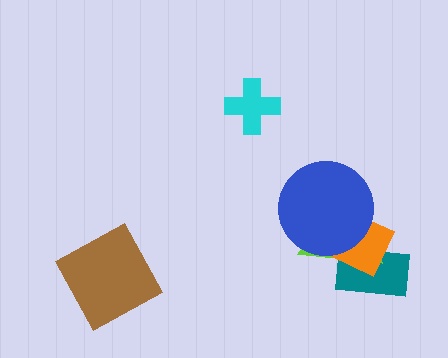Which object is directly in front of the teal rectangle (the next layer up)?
The lime triangle is directly in front of the teal rectangle.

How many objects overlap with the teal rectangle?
2 objects overlap with the teal rectangle.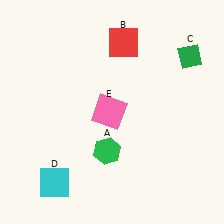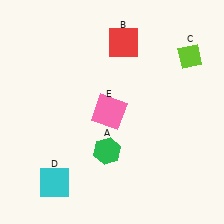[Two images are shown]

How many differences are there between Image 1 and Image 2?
There is 1 difference between the two images.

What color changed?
The diamond (C) changed from green in Image 1 to lime in Image 2.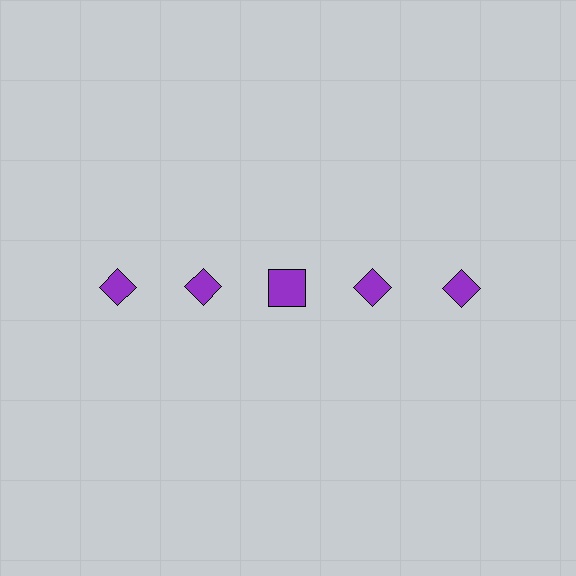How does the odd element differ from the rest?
It has a different shape: square instead of diamond.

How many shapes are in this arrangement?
There are 5 shapes arranged in a grid pattern.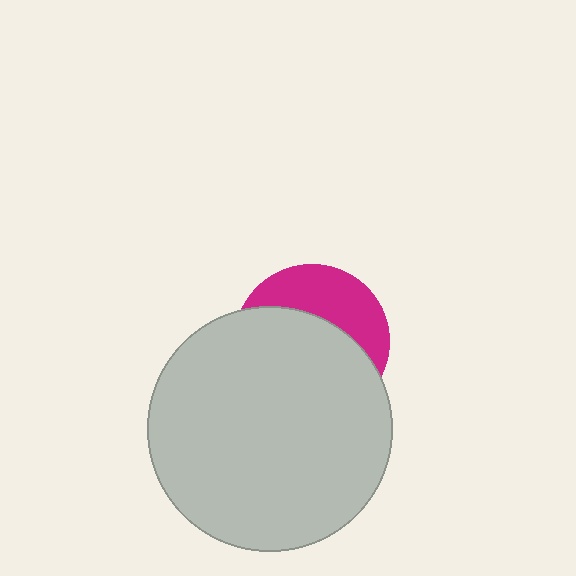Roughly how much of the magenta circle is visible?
A small part of it is visible (roughly 36%).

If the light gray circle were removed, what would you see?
You would see the complete magenta circle.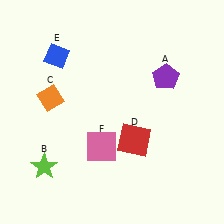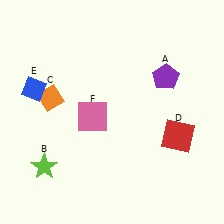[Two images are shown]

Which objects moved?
The objects that moved are: the red square (D), the blue diamond (E), the pink square (F).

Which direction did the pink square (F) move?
The pink square (F) moved up.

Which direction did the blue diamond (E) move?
The blue diamond (E) moved down.